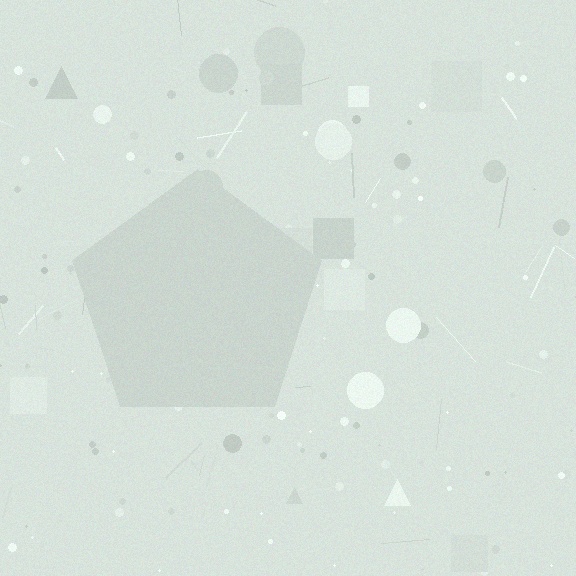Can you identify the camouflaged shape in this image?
The camouflaged shape is a pentagon.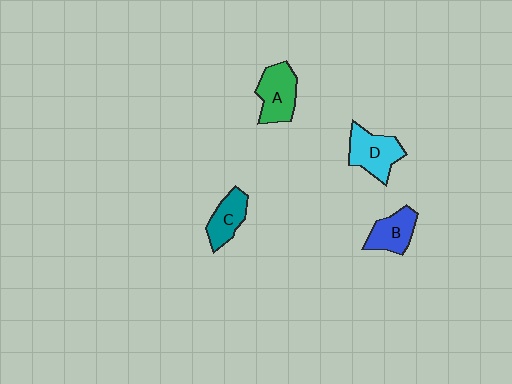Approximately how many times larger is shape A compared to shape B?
Approximately 1.2 times.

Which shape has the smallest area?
Shape C (teal).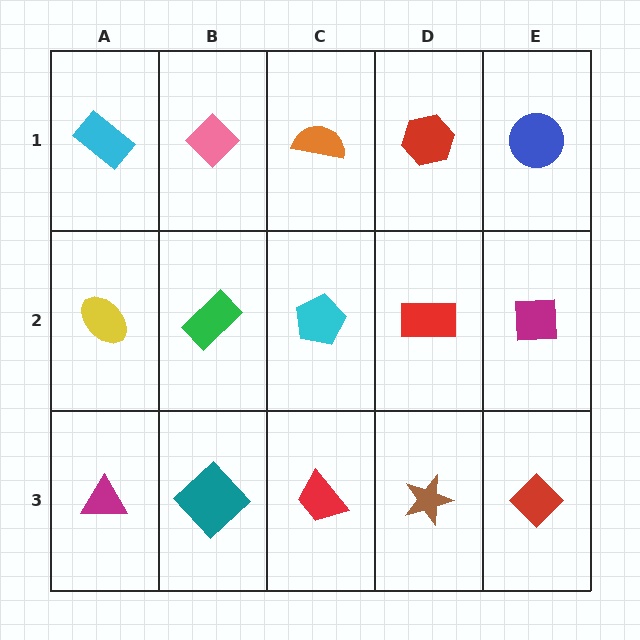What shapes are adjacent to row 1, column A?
A yellow ellipse (row 2, column A), a pink diamond (row 1, column B).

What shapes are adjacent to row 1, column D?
A red rectangle (row 2, column D), an orange semicircle (row 1, column C), a blue circle (row 1, column E).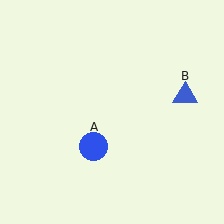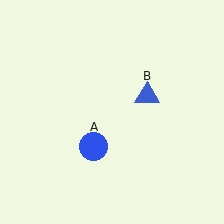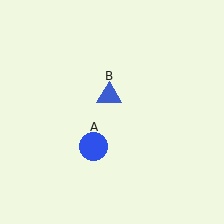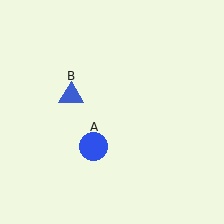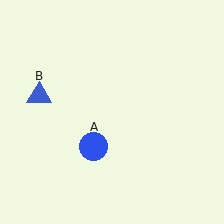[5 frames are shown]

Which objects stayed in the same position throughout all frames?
Blue circle (object A) remained stationary.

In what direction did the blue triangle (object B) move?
The blue triangle (object B) moved left.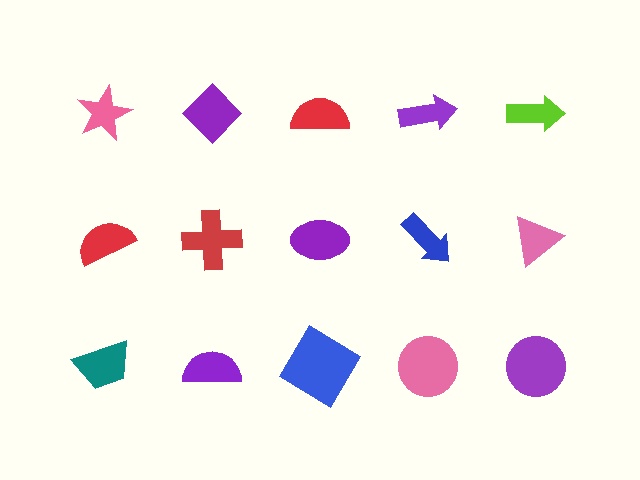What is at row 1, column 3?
A red semicircle.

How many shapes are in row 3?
5 shapes.